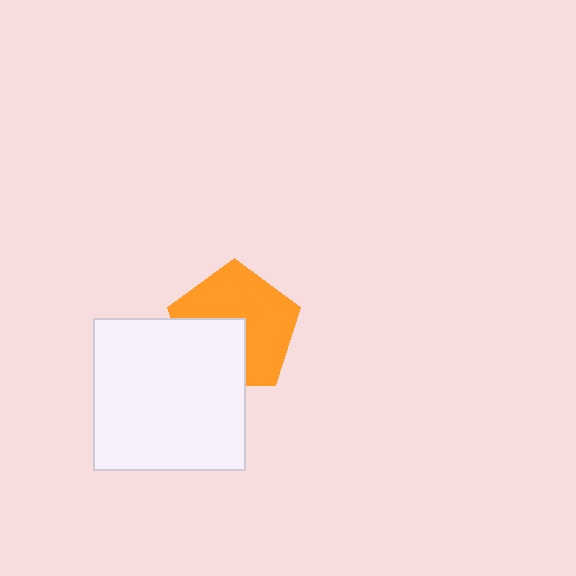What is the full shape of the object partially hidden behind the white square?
The partially hidden object is an orange pentagon.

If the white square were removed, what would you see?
You would see the complete orange pentagon.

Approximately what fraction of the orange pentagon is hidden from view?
Roughly 37% of the orange pentagon is hidden behind the white square.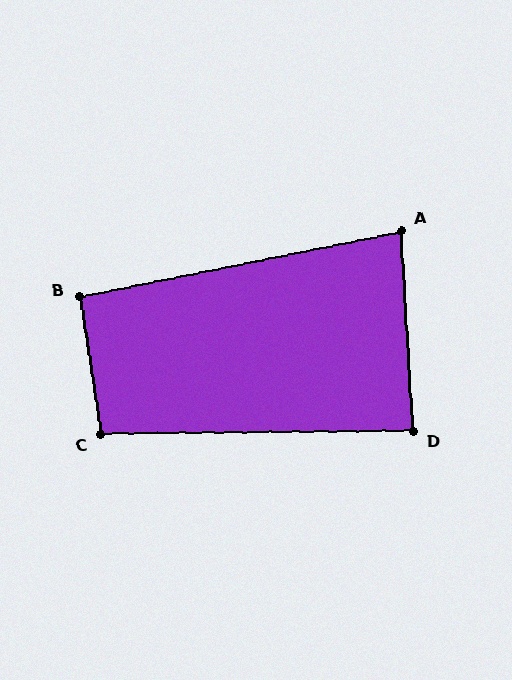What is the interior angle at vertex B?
Approximately 93 degrees (approximately right).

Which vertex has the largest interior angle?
C, at approximately 98 degrees.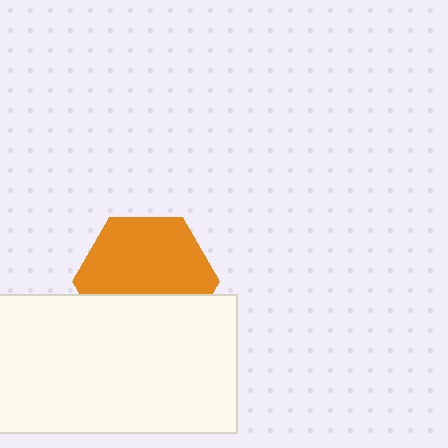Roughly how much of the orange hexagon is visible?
About half of it is visible (roughly 62%).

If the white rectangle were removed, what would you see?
You would see the complete orange hexagon.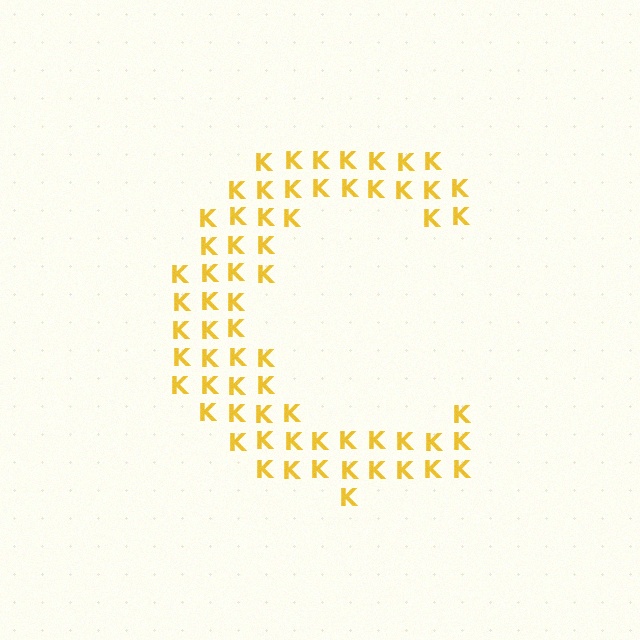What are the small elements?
The small elements are letter K's.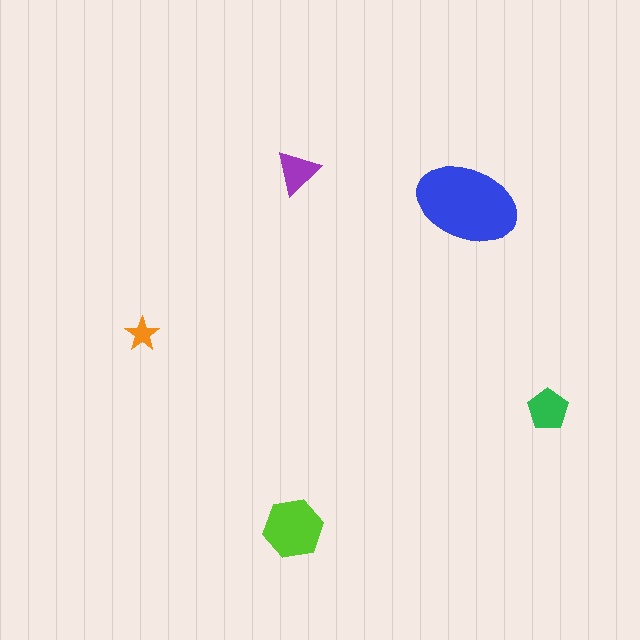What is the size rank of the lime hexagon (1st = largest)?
2nd.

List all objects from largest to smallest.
The blue ellipse, the lime hexagon, the green pentagon, the purple triangle, the orange star.